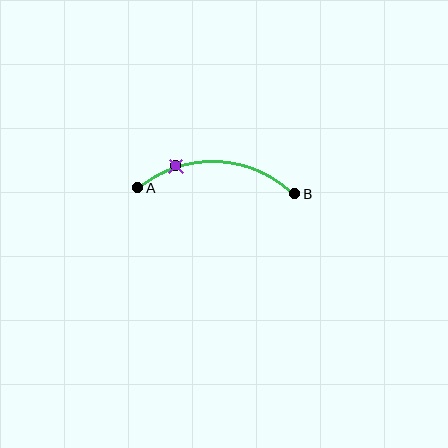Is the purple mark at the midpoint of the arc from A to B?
No. The purple mark lies on the arc but is closer to endpoint A. The arc midpoint would be at the point on the curve equidistant along the arc from both A and B.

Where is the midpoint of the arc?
The arc midpoint is the point on the curve farthest from the straight line joining A and B. It sits above that line.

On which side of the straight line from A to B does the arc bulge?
The arc bulges above the straight line connecting A and B.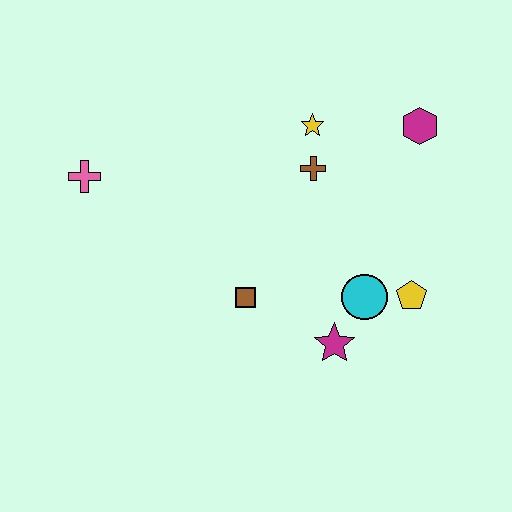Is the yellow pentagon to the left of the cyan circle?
No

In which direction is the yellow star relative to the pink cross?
The yellow star is to the right of the pink cross.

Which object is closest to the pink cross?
The brown square is closest to the pink cross.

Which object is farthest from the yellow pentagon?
The pink cross is farthest from the yellow pentagon.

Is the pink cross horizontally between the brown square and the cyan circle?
No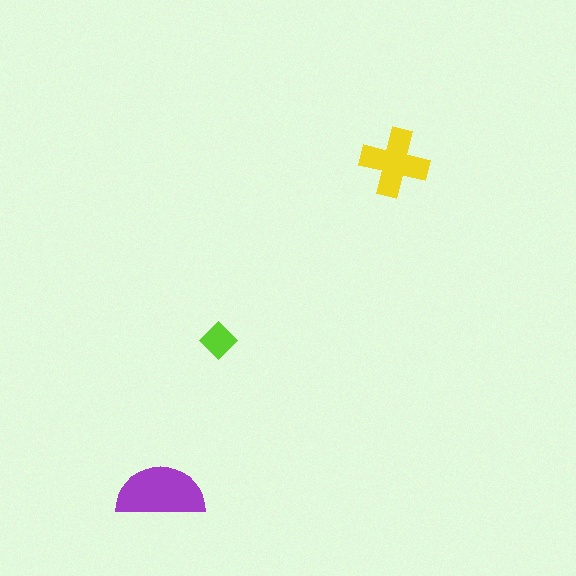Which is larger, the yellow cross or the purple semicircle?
The purple semicircle.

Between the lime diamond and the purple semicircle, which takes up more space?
The purple semicircle.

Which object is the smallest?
The lime diamond.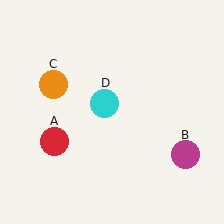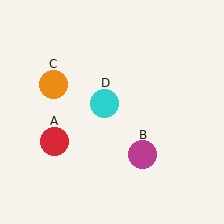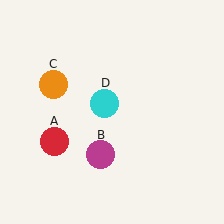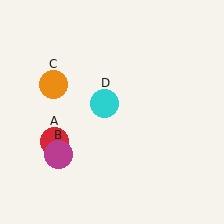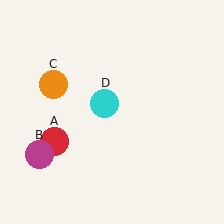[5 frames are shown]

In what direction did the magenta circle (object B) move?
The magenta circle (object B) moved left.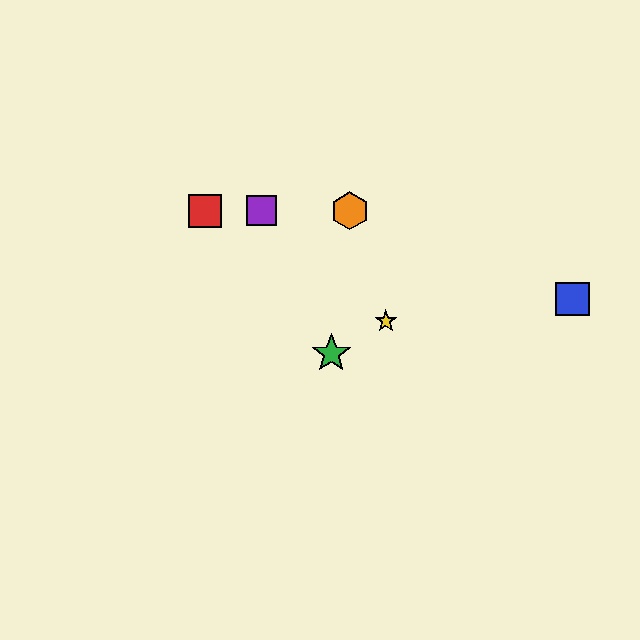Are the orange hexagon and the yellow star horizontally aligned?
No, the orange hexagon is at y≈211 and the yellow star is at y≈321.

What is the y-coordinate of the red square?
The red square is at y≈211.